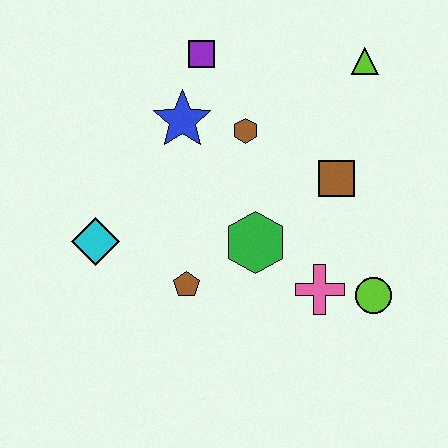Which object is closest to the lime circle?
The pink cross is closest to the lime circle.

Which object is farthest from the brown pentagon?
The lime triangle is farthest from the brown pentagon.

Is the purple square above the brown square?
Yes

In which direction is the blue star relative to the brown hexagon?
The blue star is to the left of the brown hexagon.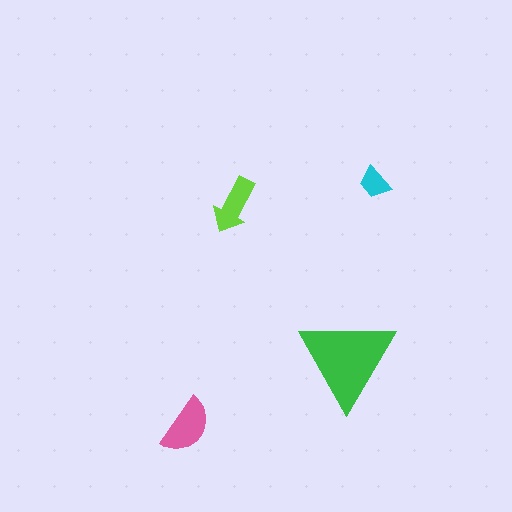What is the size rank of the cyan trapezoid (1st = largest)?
4th.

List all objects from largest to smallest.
The green triangle, the pink semicircle, the lime arrow, the cyan trapezoid.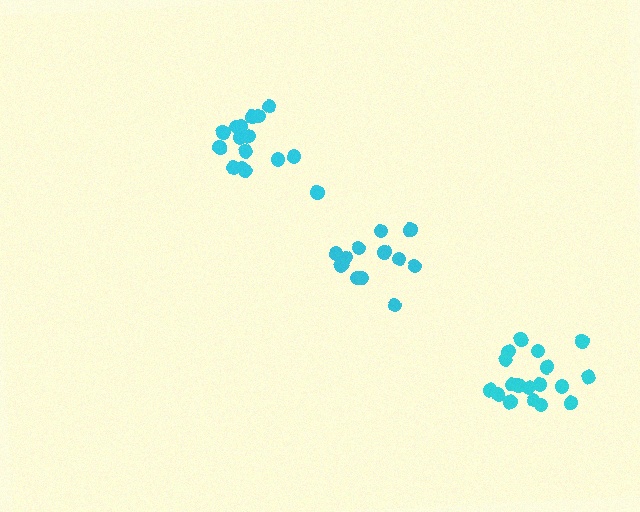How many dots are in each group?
Group 1: 14 dots, Group 2: 19 dots, Group 3: 16 dots (49 total).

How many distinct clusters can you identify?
There are 3 distinct clusters.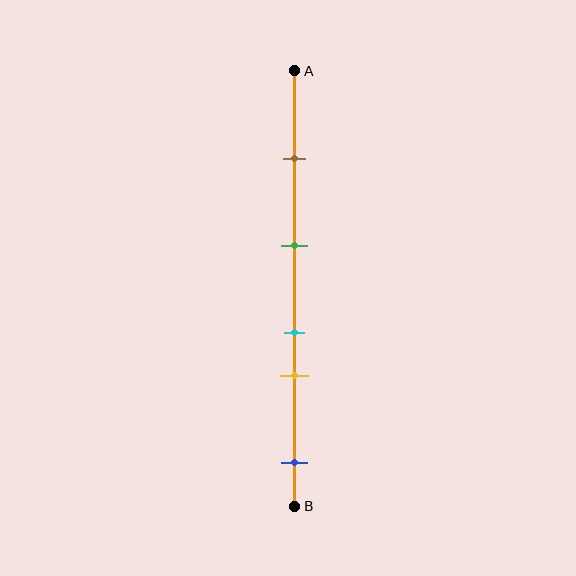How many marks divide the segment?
There are 5 marks dividing the segment.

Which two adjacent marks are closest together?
The cyan and yellow marks are the closest adjacent pair.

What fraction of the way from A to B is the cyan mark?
The cyan mark is approximately 60% (0.6) of the way from A to B.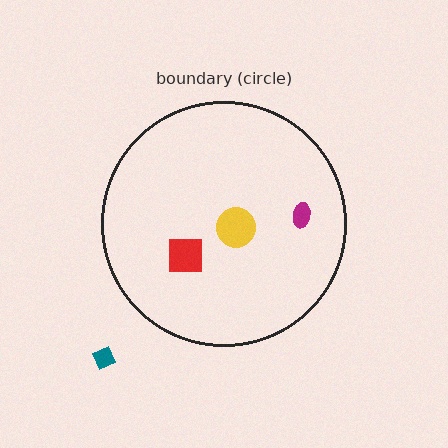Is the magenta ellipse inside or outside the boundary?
Inside.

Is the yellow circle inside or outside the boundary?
Inside.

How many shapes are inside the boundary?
3 inside, 1 outside.